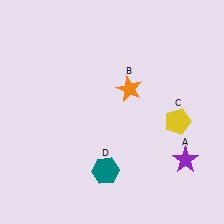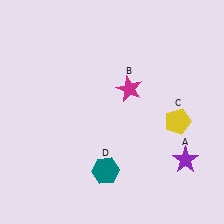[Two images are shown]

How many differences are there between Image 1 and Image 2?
There is 1 difference between the two images.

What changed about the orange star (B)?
In Image 1, B is orange. In Image 2, it changed to magenta.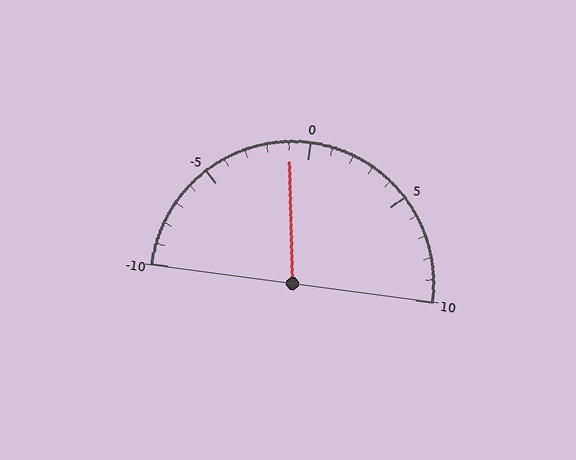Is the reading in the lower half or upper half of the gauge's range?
The reading is in the lower half of the range (-10 to 10).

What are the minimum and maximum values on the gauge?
The gauge ranges from -10 to 10.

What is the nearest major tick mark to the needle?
The nearest major tick mark is 0.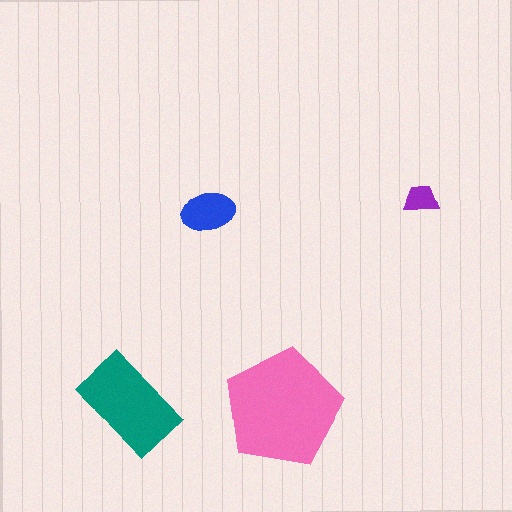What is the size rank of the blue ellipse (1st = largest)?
3rd.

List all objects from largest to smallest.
The pink pentagon, the teal rectangle, the blue ellipse, the purple trapezoid.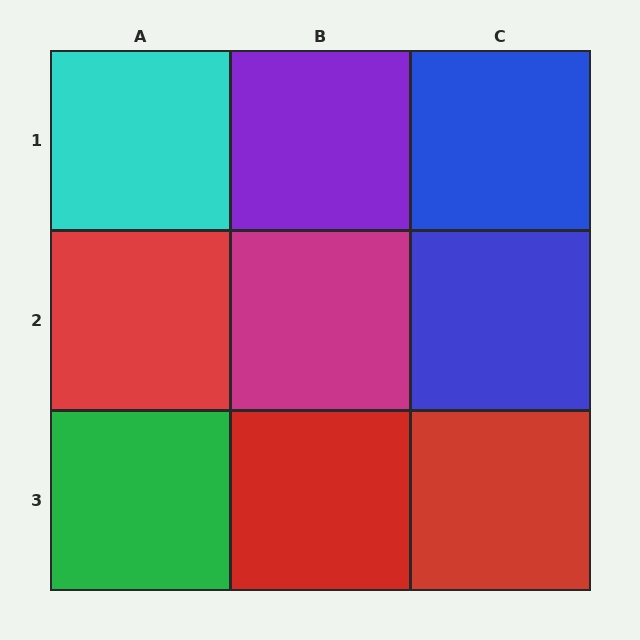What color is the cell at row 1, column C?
Blue.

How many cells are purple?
1 cell is purple.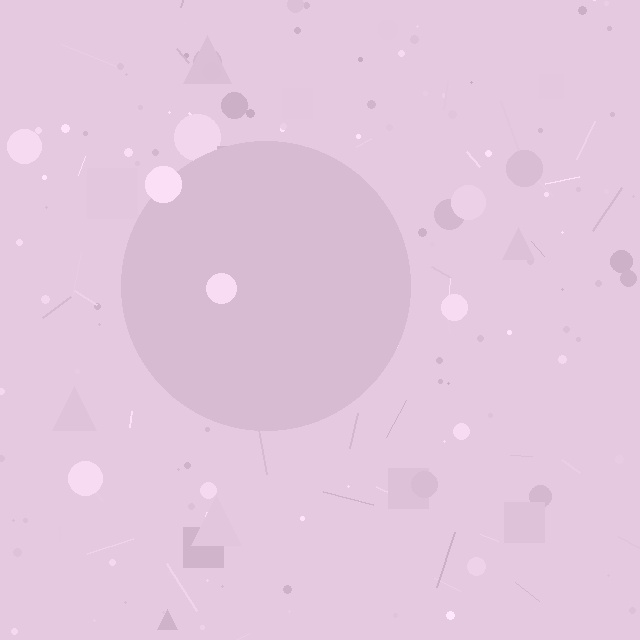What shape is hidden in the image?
A circle is hidden in the image.